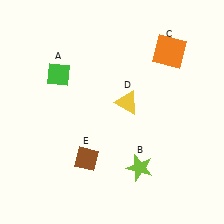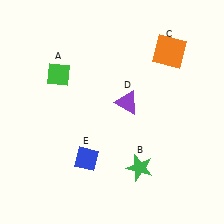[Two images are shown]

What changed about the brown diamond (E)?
In Image 1, E is brown. In Image 2, it changed to blue.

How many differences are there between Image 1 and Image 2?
There are 3 differences between the two images.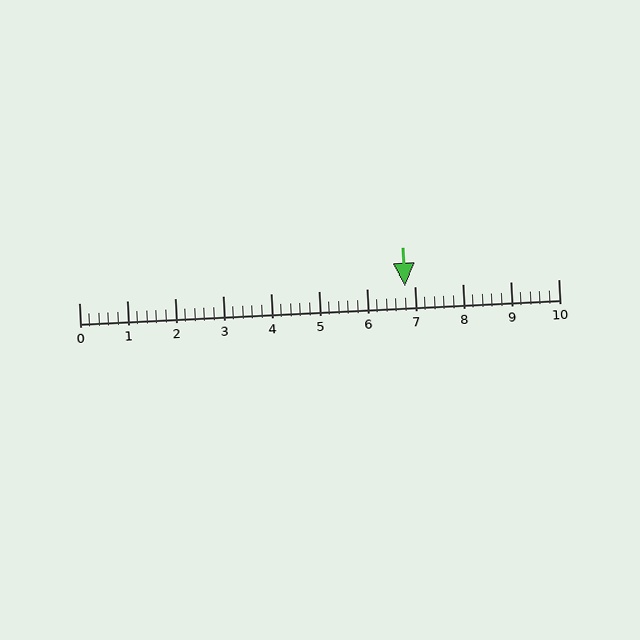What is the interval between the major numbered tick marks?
The major tick marks are spaced 1 units apart.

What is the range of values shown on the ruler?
The ruler shows values from 0 to 10.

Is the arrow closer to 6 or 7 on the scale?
The arrow is closer to 7.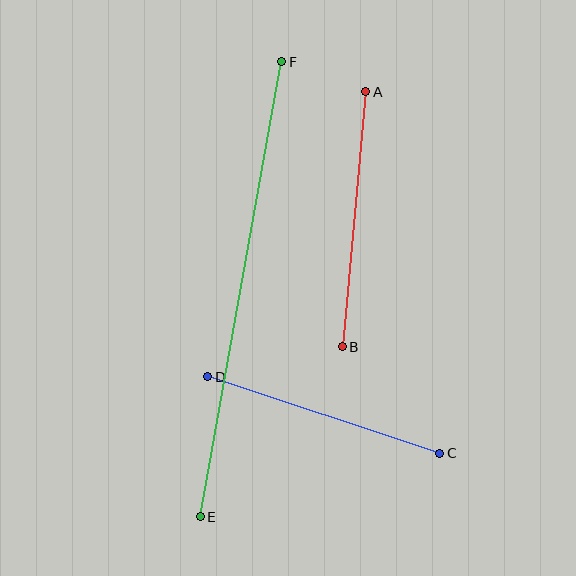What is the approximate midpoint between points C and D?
The midpoint is at approximately (324, 415) pixels.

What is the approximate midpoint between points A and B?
The midpoint is at approximately (354, 219) pixels.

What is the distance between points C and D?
The distance is approximately 244 pixels.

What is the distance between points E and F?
The distance is approximately 463 pixels.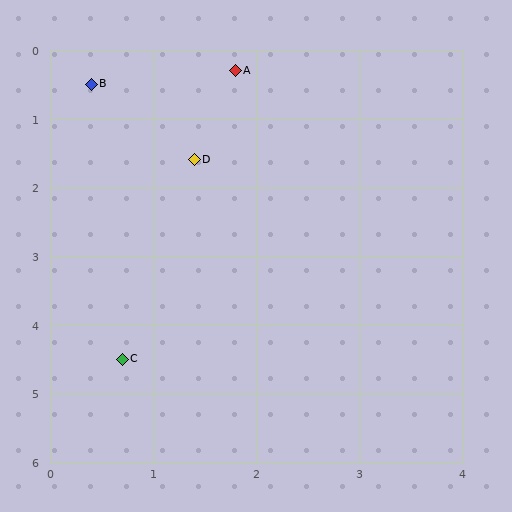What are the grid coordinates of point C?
Point C is at approximately (0.7, 4.5).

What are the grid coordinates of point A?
Point A is at approximately (1.8, 0.3).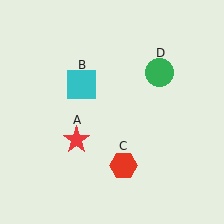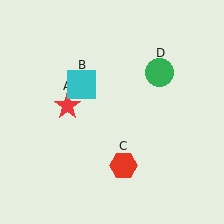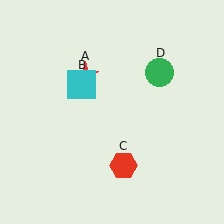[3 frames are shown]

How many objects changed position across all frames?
1 object changed position: red star (object A).